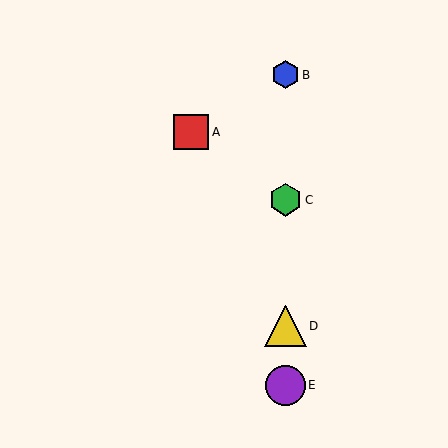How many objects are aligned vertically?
4 objects (B, C, D, E) are aligned vertically.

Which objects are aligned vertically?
Objects B, C, D, E are aligned vertically.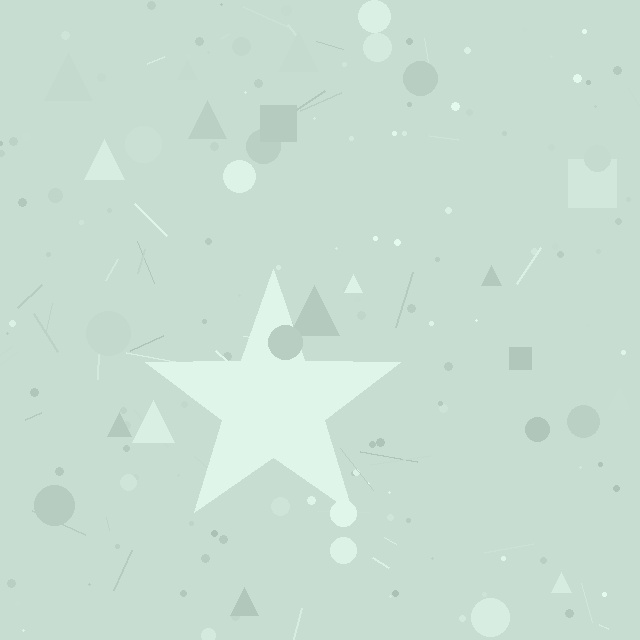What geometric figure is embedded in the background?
A star is embedded in the background.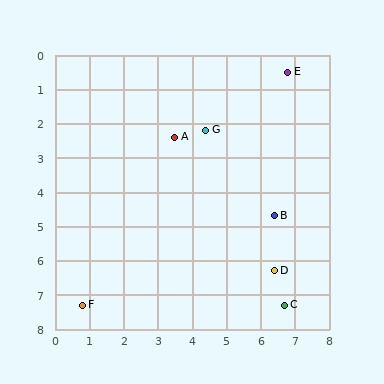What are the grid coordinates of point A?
Point A is at approximately (3.5, 2.4).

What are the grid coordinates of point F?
Point F is at approximately (0.8, 7.3).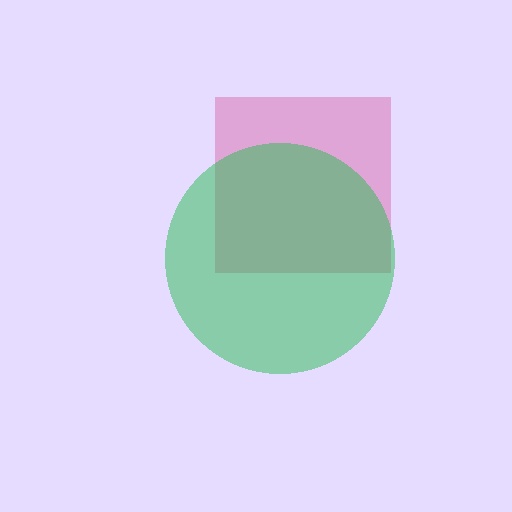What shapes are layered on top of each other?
The layered shapes are: a pink square, a green circle.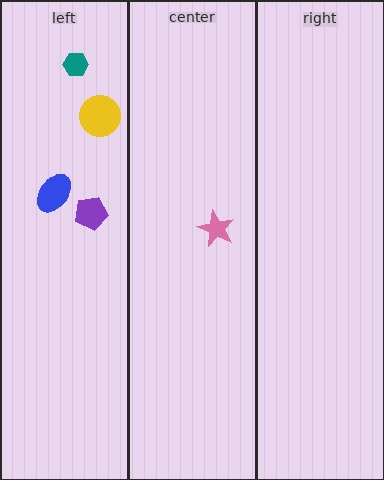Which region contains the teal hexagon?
The left region.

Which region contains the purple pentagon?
The left region.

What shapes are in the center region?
The pink star.